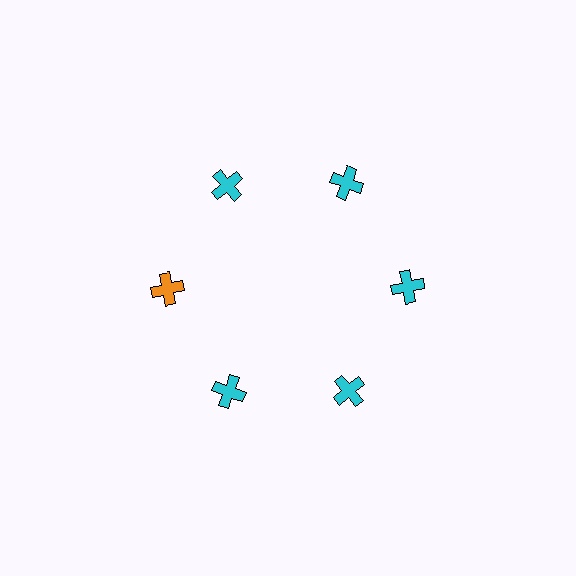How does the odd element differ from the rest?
It has a different color: orange instead of cyan.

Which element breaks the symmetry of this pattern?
The orange cross at roughly the 9 o'clock position breaks the symmetry. All other shapes are cyan crosses.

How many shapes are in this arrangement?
There are 6 shapes arranged in a ring pattern.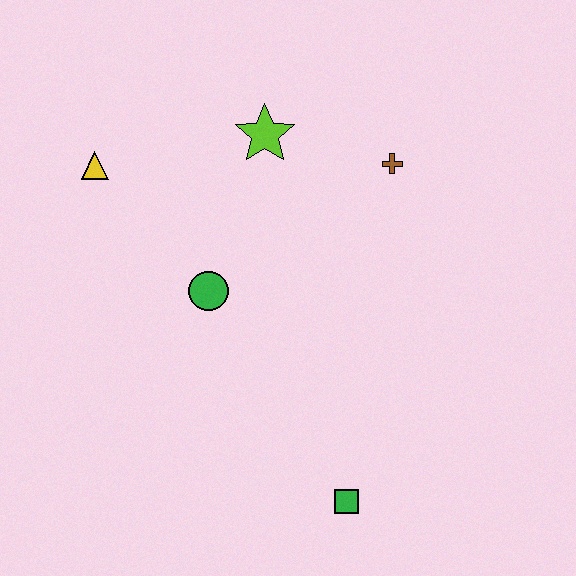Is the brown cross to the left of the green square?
No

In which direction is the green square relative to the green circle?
The green square is below the green circle.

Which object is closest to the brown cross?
The lime star is closest to the brown cross.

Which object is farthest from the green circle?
The green square is farthest from the green circle.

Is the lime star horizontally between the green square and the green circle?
Yes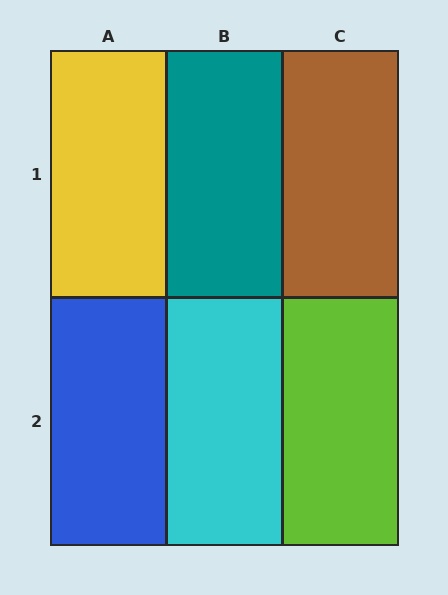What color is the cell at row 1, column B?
Teal.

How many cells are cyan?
1 cell is cyan.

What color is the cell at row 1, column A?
Yellow.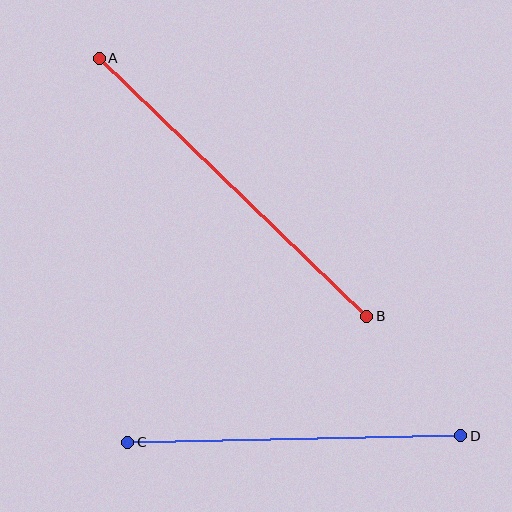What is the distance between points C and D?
The distance is approximately 333 pixels.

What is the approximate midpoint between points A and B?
The midpoint is at approximately (233, 187) pixels.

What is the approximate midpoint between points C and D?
The midpoint is at approximately (294, 439) pixels.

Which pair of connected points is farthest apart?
Points A and B are farthest apart.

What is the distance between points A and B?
The distance is approximately 372 pixels.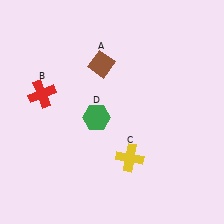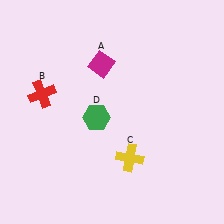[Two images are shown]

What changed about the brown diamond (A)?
In Image 1, A is brown. In Image 2, it changed to magenta.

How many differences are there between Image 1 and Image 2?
There is 1 difference between the two images.